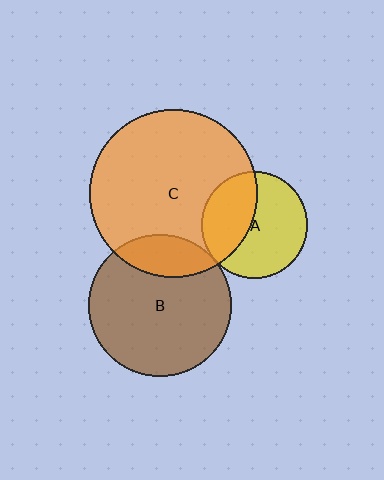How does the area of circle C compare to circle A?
Approximately 2.5 times.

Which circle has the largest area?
Circle C (orange).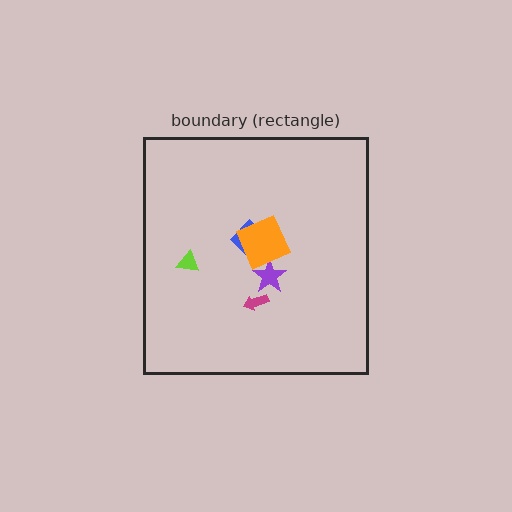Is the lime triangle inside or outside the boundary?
Inside.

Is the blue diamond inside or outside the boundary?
Inside.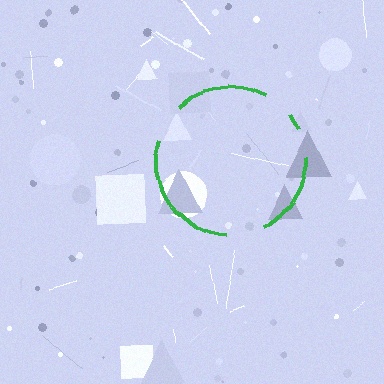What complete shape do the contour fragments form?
The contour fragments form a circle.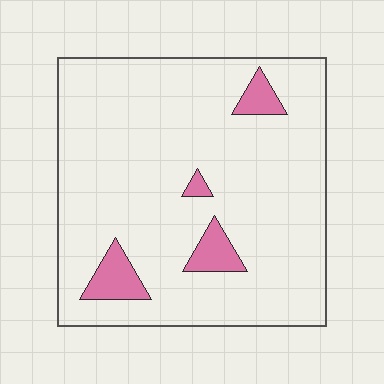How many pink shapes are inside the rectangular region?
4.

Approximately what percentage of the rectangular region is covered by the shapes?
Approximately 10%.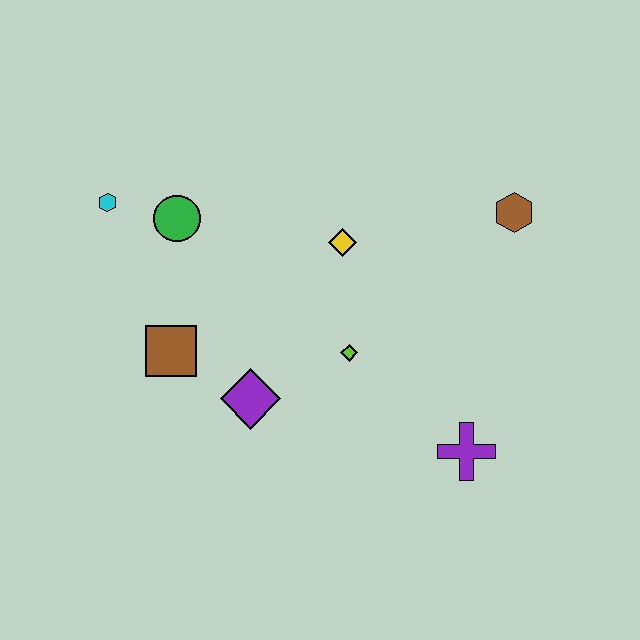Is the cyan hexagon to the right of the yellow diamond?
No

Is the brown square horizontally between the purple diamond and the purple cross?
No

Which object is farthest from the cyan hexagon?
The purple cross is farthest from the cyan hexagon.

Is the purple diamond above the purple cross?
Yes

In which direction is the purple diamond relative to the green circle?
The purple diamond is below the green circle.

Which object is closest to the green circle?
The cyan hexagon is closest to the green circle.